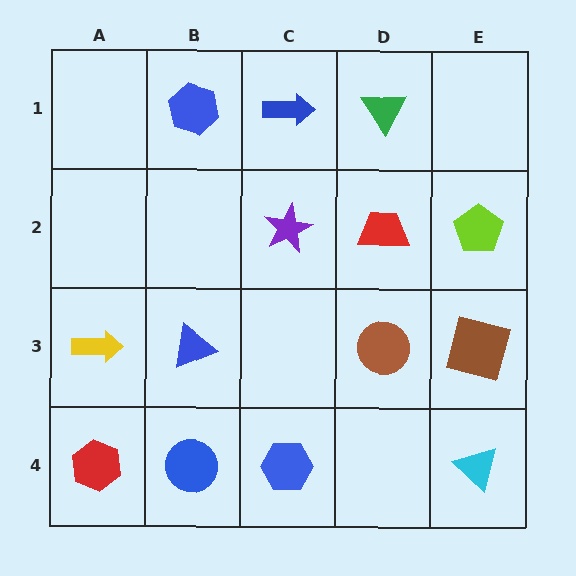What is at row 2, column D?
A red trapezoid.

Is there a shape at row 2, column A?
No, that cell is empty.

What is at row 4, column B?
A blue circle.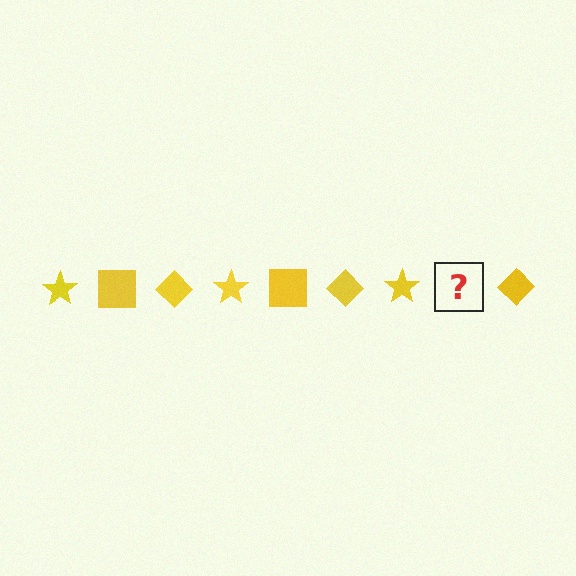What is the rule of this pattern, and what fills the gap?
The rule is that the pattern cycles through star, square, diamond shapes in yellow. The gap should be filled with a yellow square.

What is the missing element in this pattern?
The missing element is a yellow square.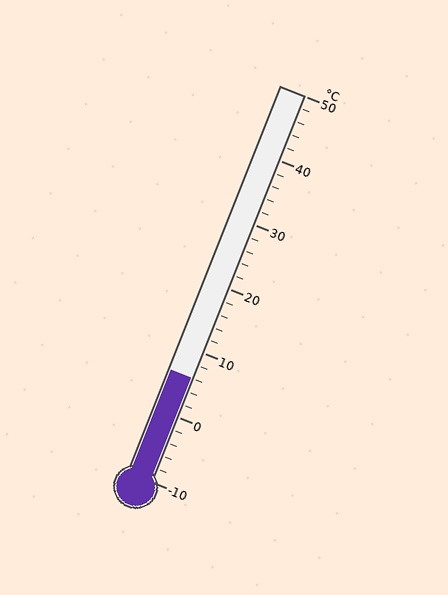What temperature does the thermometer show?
The thermometer shows approximately 6°C.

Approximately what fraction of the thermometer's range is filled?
The thermometer is filled to approximately 25% of its range.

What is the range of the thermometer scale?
The thermometer scale ranges from -10°C to 50°C.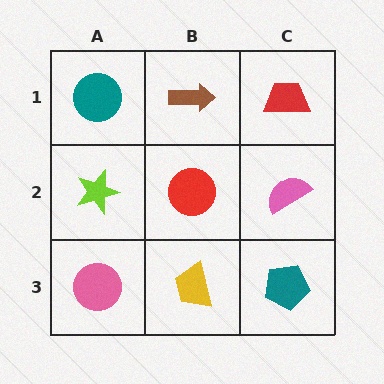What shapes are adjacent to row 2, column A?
A teal circle (row 1, column A), a pink circle (row 3, column A), a red circle (row 2, column B).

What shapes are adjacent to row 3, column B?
A red circle (row 2, column B), a pink circle (row 3, column A), a teal pentagon (row 3, column C).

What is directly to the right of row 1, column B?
A red trapezoid.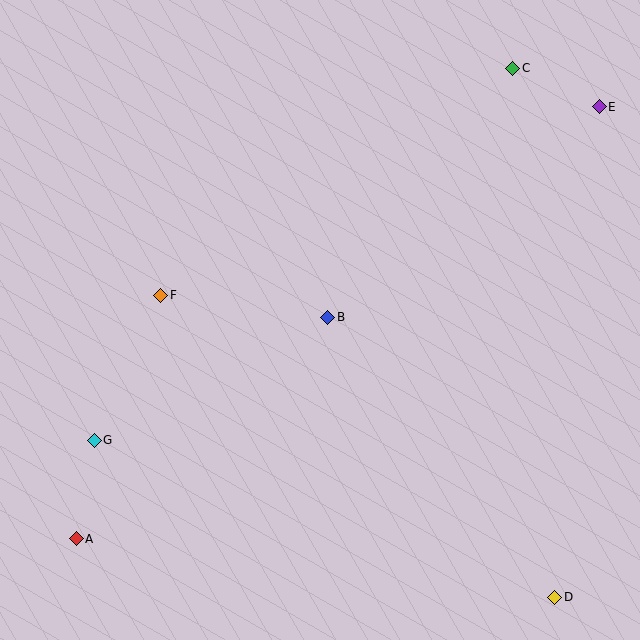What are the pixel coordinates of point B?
Point B is at (328, 317).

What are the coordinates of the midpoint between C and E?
The midpoint between C and E is at (556, 88).